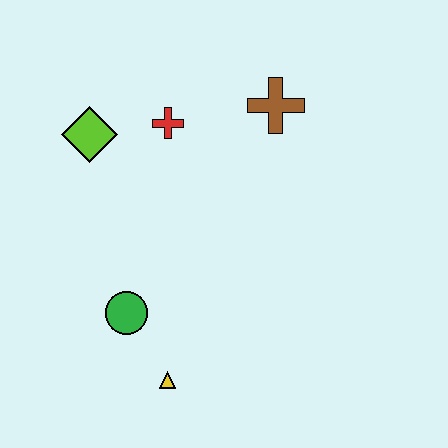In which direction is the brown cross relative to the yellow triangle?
The brown cross is above the yellow triangle.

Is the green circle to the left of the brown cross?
Yes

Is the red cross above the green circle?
Yes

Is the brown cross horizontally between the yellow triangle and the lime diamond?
No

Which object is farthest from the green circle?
The brown cross is farthest from the green circle.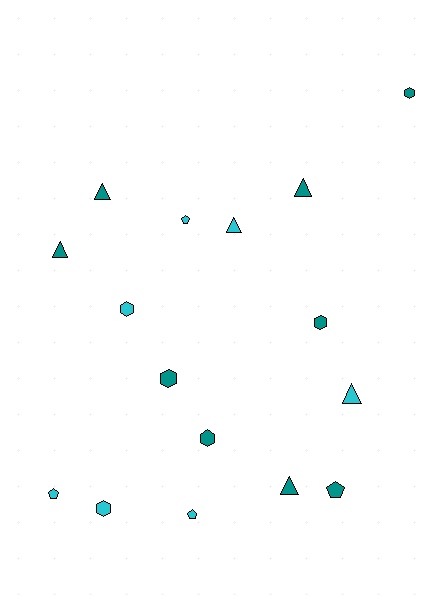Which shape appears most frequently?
Triangle, with 6 objects.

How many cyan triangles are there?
There are 2 cyan triangles.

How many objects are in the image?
There are 16 objects.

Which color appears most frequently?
Teal, with 9 objects.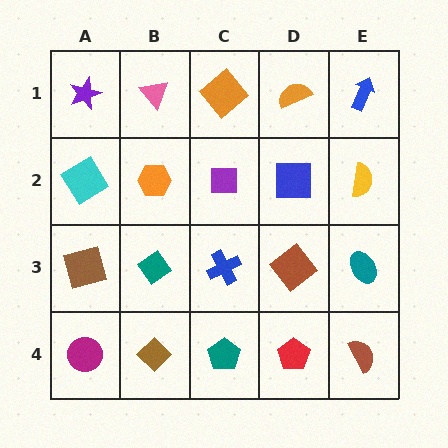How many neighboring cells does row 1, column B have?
3.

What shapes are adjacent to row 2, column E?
A blue arrow (row 1, column E), a teal ellipse (row 3, column E), a blue square (row 2, column D).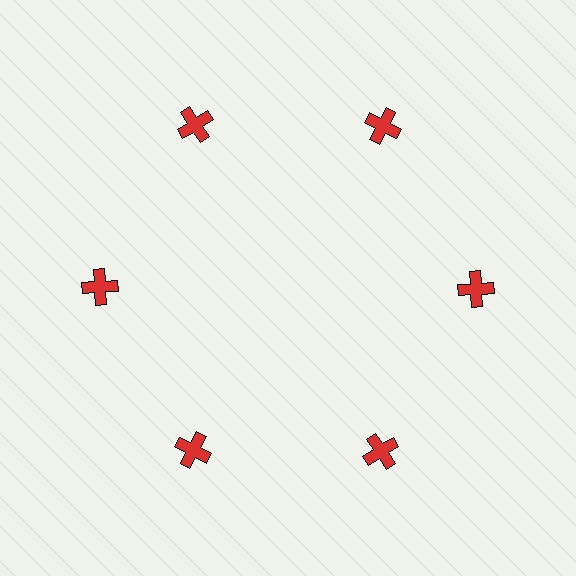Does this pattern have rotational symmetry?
Yes, this pattern has 6-fold rotational symmetry. It looks the same after rotating 60 degrees around the center.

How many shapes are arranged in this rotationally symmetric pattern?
There are 6 shapes, arranged in 6 groups of 1.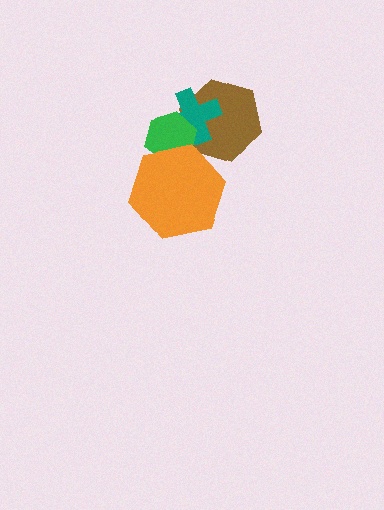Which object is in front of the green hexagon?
The orange hexagon is in front of the green hexagon.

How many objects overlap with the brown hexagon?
2 objects overlap with the brown hexagon.